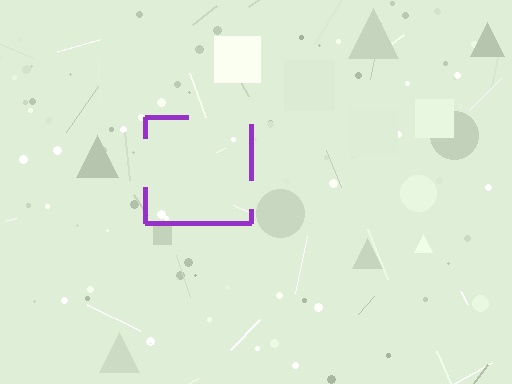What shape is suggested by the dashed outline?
The dashed outline suggests a square.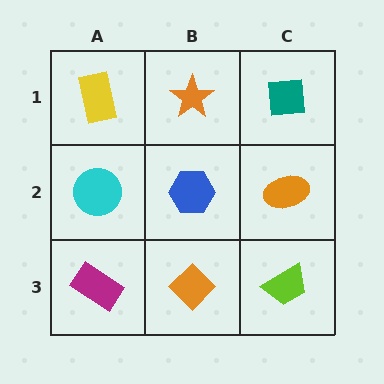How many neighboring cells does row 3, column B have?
3.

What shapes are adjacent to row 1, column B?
A blue hexagon (row 2, column B), a yellow rectangle (row 1, column A), a teal square (row 1, column C).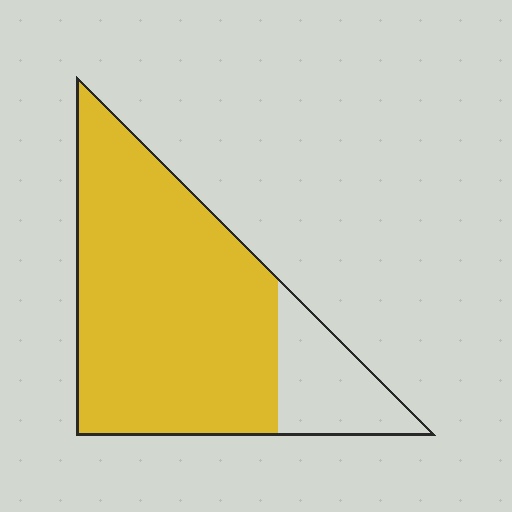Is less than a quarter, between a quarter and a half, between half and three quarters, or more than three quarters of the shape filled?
More than three quarters.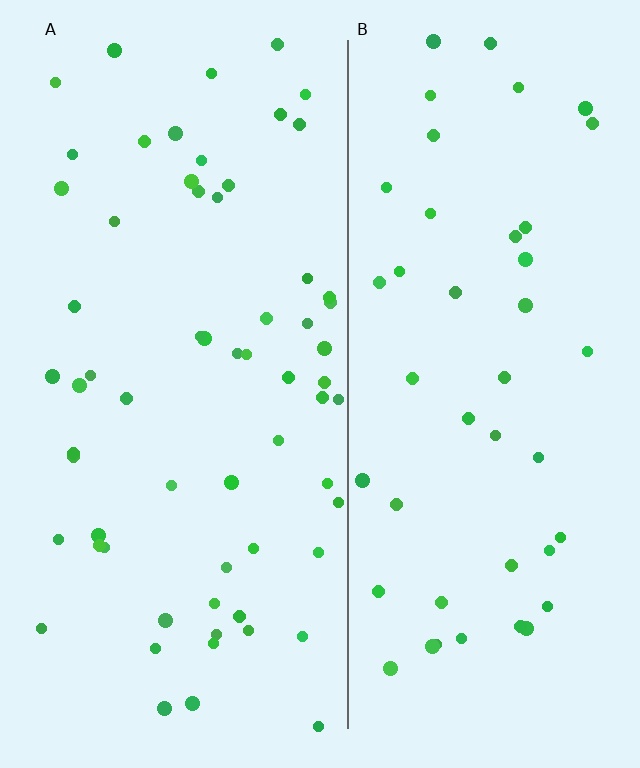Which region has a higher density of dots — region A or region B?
A (the left).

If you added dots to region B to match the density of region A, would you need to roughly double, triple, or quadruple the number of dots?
Approximately double.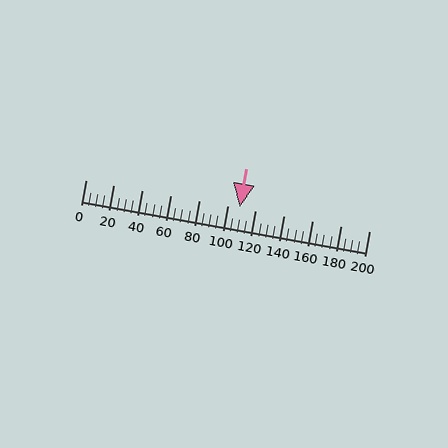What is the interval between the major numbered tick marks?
The major tick marks are spaced 20 units apart.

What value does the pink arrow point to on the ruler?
The pink arrow points to approximately 109.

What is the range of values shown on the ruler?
The ruler shows values from 0 to 200.